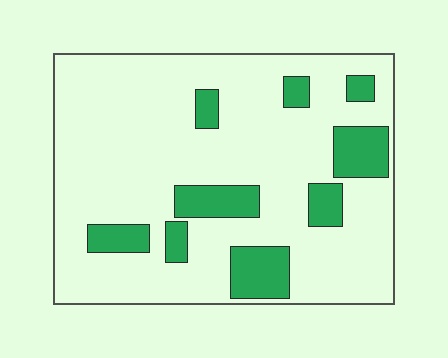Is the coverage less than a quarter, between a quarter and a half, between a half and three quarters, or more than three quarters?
Less than a quarter.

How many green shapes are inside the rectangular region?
9.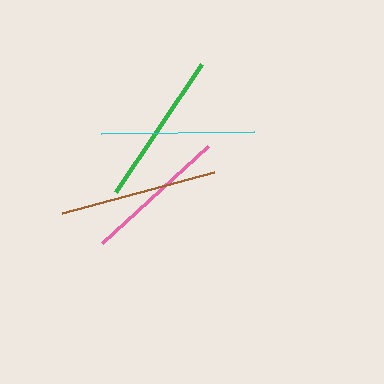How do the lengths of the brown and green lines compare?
The brown and green lines are approximately the same length.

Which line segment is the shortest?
The pink line is the shortest at approximately 143 pixels.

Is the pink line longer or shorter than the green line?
The green line is longer than the pink line.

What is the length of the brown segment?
The brown segment is approximately 157 pixels long.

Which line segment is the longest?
The brown line is the longest at approximately 157 pixels.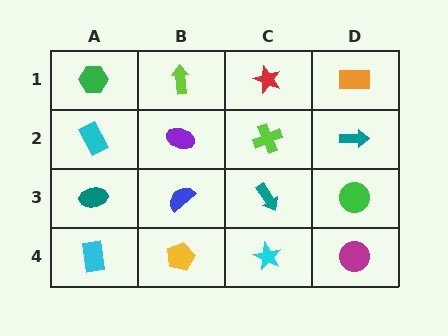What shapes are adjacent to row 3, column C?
A lime cross (row 2, column C), a cyan star (row 4, column C), a blue semicircle (row 3, column B), a green circle (row 3, column D).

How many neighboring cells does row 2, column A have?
3.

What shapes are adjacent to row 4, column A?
A teal ellipse (row 3, column A), a yellow pentagon (row 4, column B).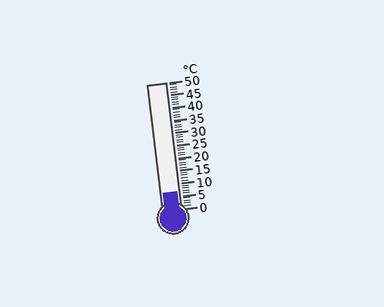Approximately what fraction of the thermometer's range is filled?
The thermometer is filled to approximately 15% of its range.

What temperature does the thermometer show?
The thermometer shows approximately 7°C.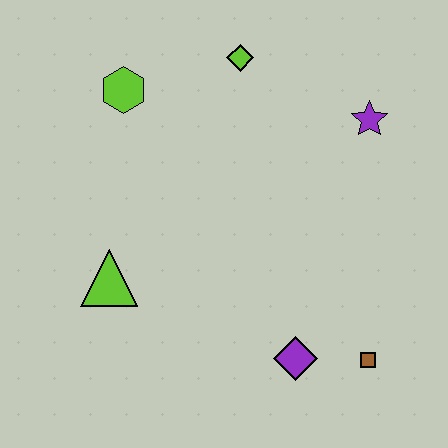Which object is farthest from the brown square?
The lime hexagon is farthest from the brown square.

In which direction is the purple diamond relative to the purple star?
The purple diamond is below the purple star.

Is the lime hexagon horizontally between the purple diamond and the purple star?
No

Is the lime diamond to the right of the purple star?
No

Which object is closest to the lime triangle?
The lime hexagon is closest to the lime triangle.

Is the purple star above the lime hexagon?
No